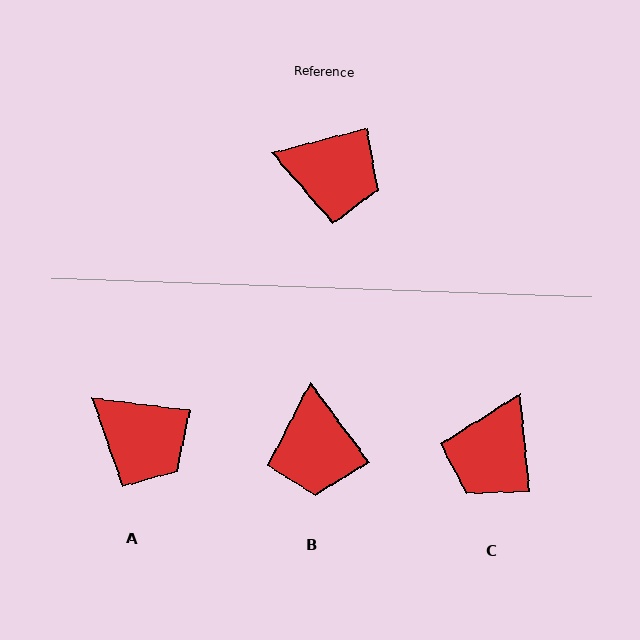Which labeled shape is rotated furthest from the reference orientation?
C, about 98 degrees away.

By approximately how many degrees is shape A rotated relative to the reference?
Approximately 21 degrees clockwise.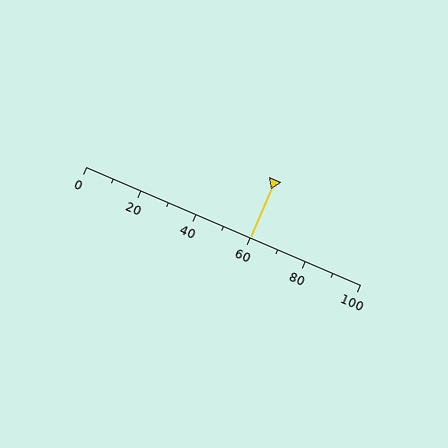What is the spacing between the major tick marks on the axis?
The major ticks are spaced 20 apart.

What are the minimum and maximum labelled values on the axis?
The axis runs from 0 to 100.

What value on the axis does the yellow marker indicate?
The marker indicates approximately 60.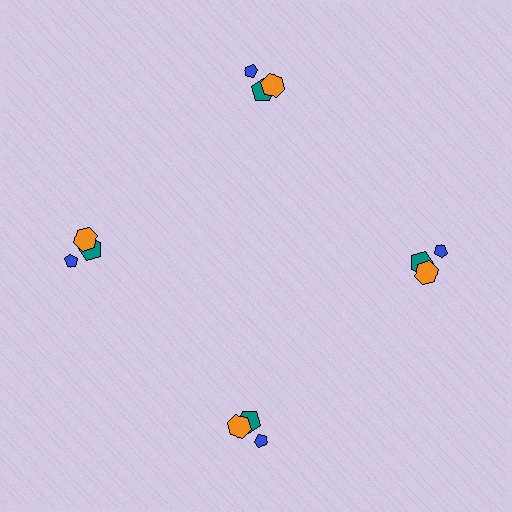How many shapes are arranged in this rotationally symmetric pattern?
There are 12 shapes, arranged in 4 groups of 3.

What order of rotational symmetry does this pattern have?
This pattern has 4-fold rotational symmetry.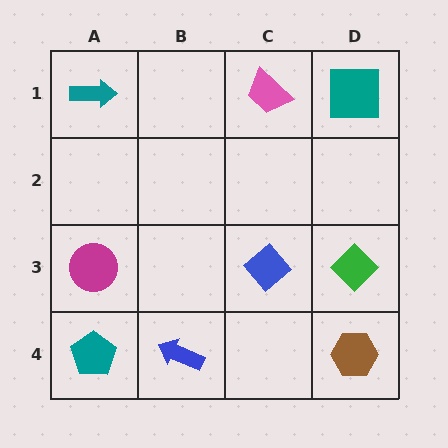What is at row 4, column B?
A blue arrow.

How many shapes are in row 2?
0 shapes.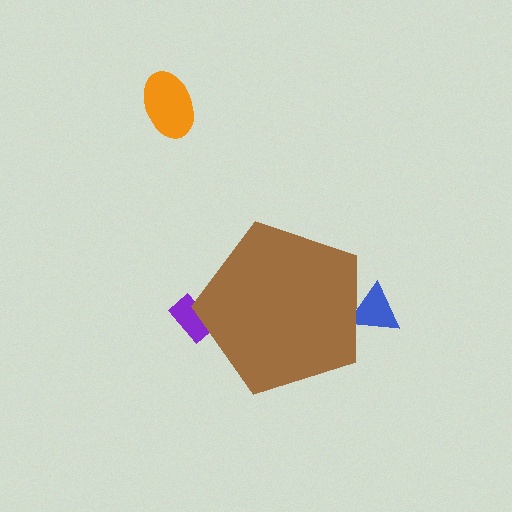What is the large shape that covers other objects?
A brown pentagon.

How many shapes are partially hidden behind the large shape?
2 shapes are partially hidden.